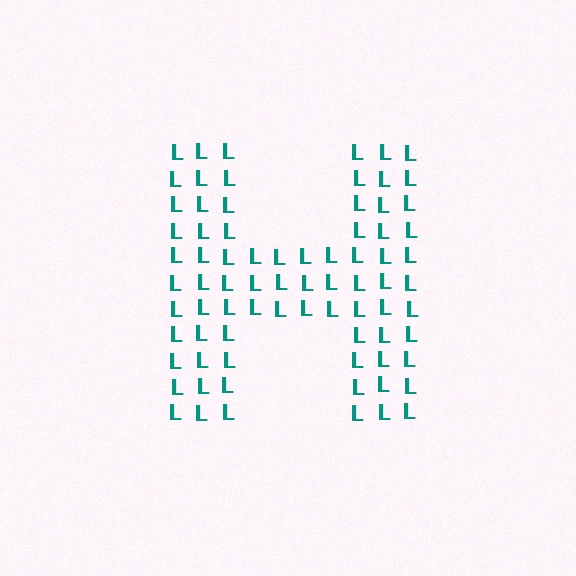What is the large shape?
The large shape is the letter H.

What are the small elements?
The small elements are letter L's.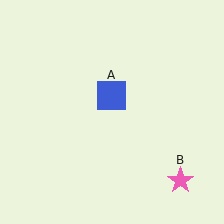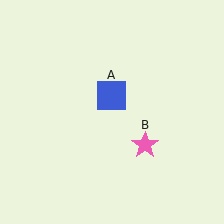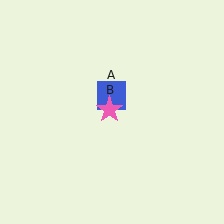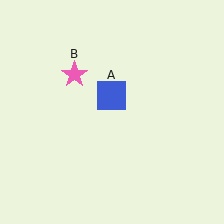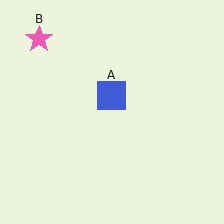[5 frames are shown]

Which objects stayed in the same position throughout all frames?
Blue square (object A) remained stationary.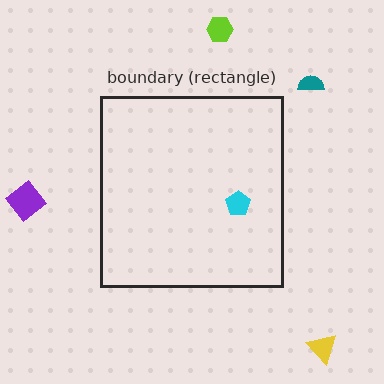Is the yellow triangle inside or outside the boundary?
Outside.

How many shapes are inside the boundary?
1 inside, 4 outside.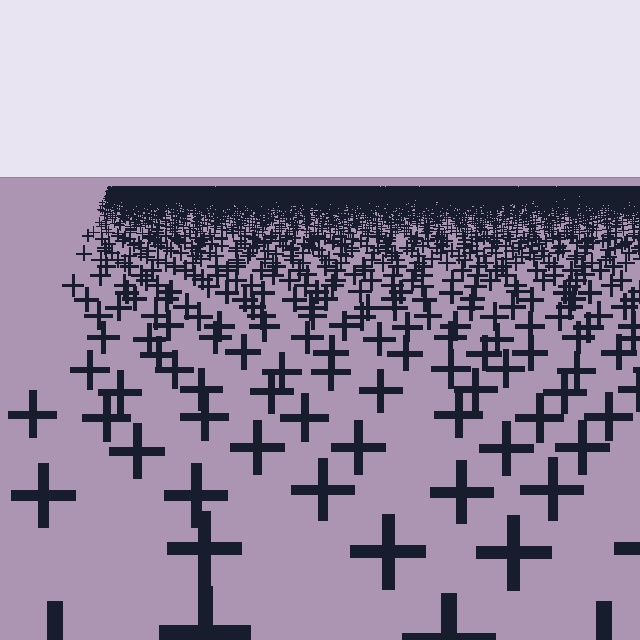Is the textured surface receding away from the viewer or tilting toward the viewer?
The surface is receding away from the viewer. Texture elements get smaller and denser toward the top.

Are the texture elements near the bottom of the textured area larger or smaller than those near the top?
Larger. Near the bottom, elements are closer to the viewer and appear at a bigger on-screen size.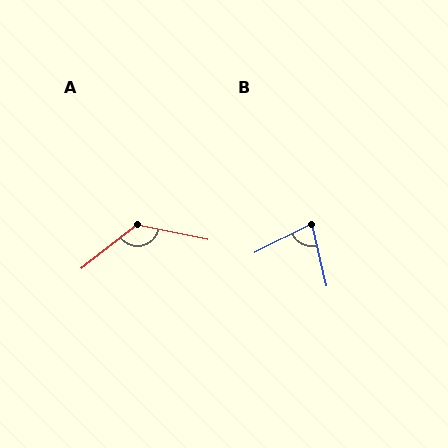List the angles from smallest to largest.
B (76°), A (130°).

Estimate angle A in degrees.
Approximately 130 degrees.